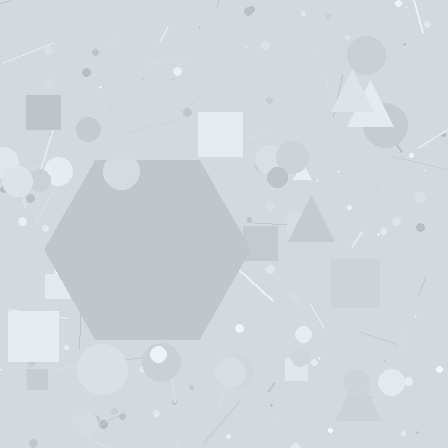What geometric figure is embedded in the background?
A hexagon is embedded in the background.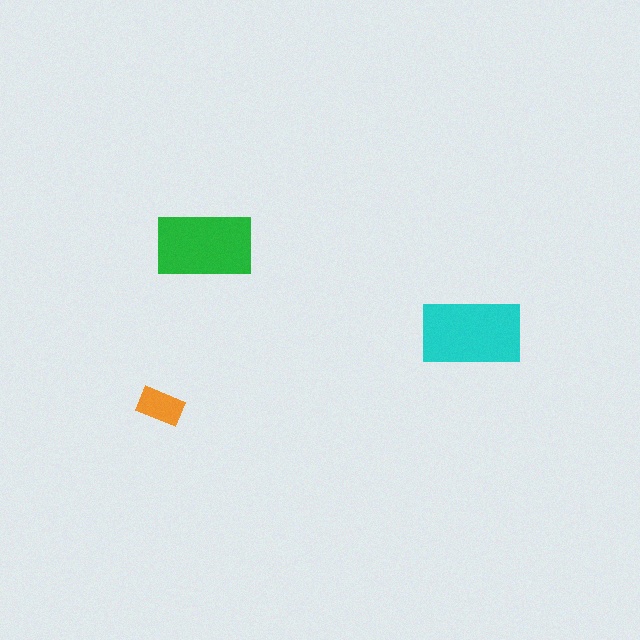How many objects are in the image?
There are 3 objects in the image.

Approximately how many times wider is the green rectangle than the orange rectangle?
About 2 times wider.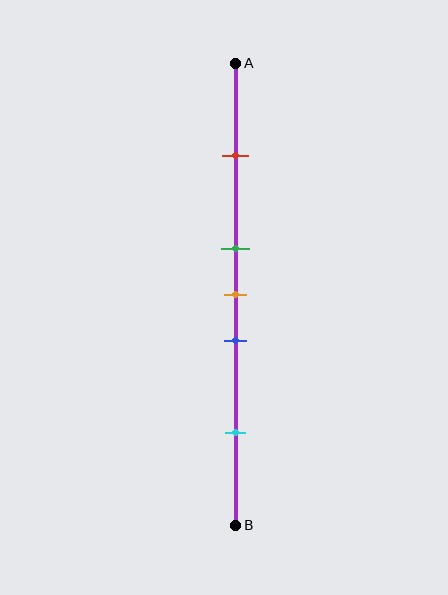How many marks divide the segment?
There are 5 marks dividing the segment.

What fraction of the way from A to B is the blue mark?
The blue mark is approximately 60% (0.6) of the way from A to B.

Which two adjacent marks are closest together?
The green and orange marks are the closest adjacent pair.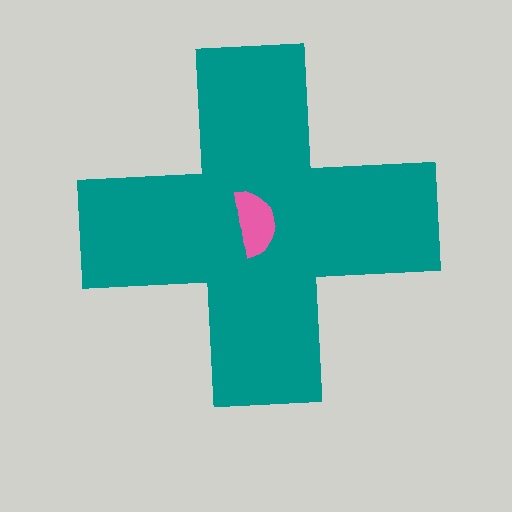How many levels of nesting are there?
2.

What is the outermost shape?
The teal cross.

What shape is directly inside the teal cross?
The pink semicircle.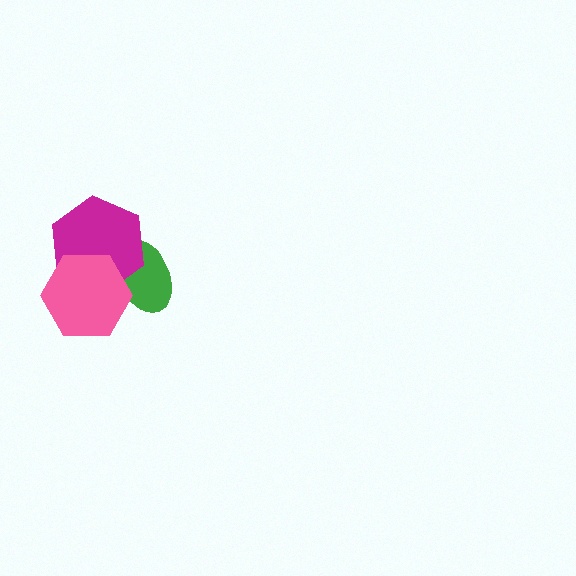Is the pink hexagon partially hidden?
No, no other shape covers it.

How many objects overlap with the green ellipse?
2 objects overlap with the green ellipse.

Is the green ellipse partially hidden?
Yes, it is partially covered by another shape.